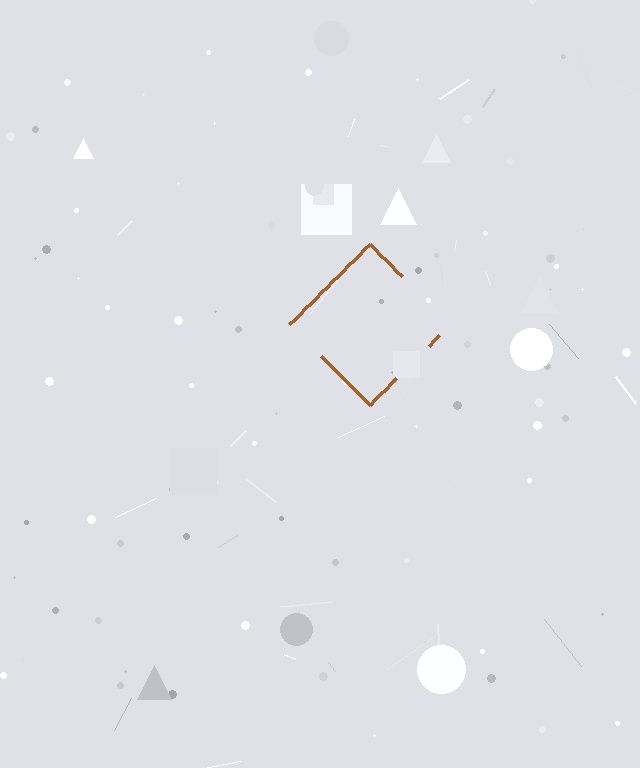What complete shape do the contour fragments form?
The contour fragments form a diamond.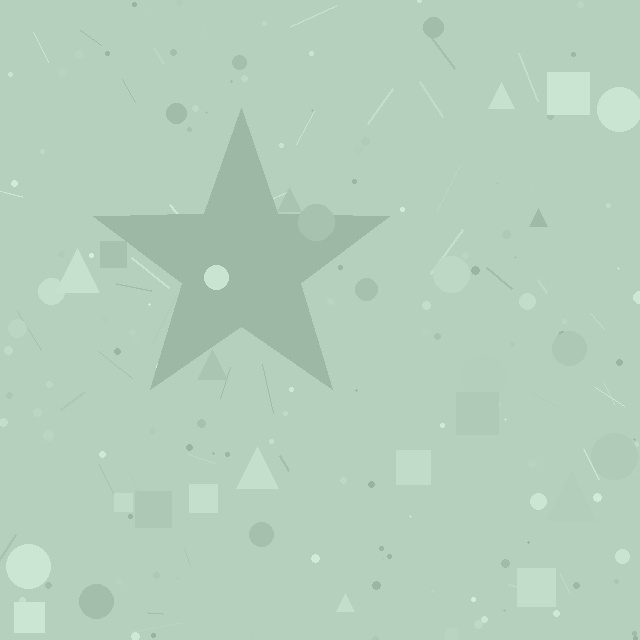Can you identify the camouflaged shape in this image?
The camouflaged shape is a star.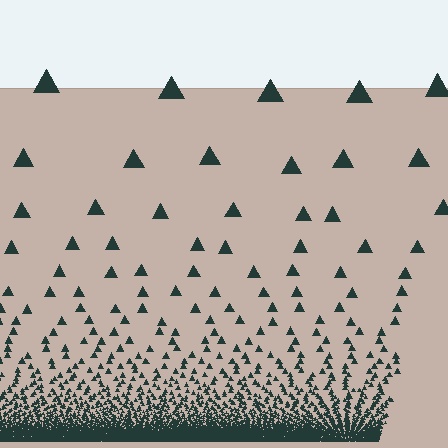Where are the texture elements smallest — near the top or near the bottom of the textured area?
Near the bottom.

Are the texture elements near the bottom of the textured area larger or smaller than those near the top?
Smaller. The gradient is inverted — elements near the bottom are smaller and denser.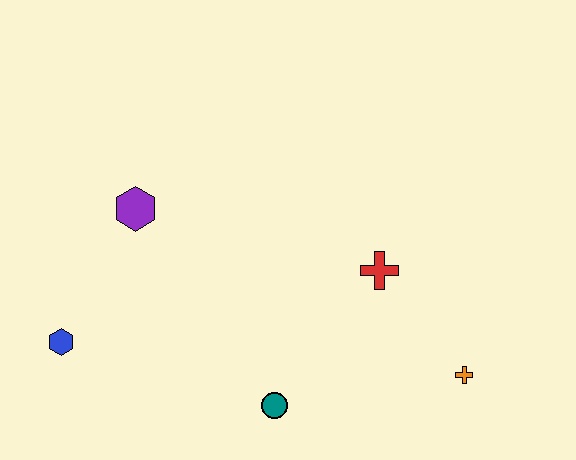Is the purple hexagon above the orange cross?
Yes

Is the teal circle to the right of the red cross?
No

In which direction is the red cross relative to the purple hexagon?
The red cross is to the right of the purple hexagon.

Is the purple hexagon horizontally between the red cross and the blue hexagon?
Yes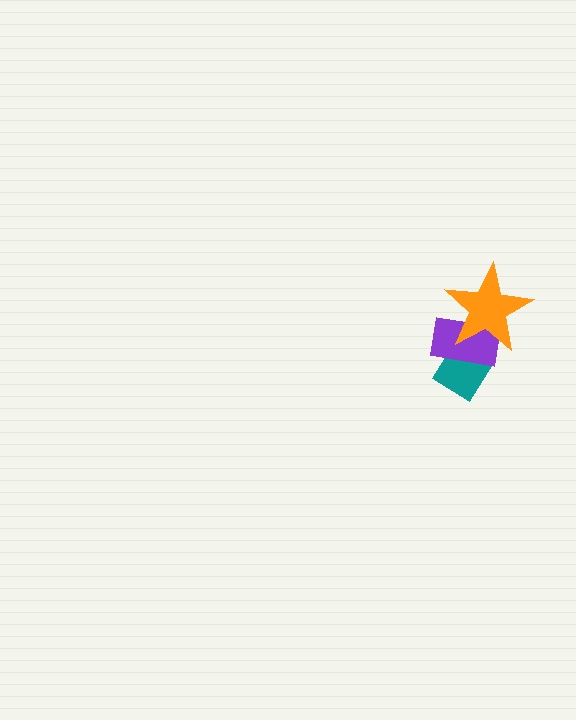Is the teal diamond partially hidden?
Yes, it is partially covered by another shape.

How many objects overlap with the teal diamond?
2 objects overlap with the teal diamond.